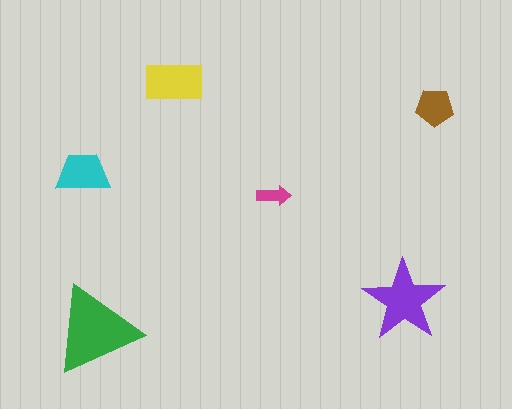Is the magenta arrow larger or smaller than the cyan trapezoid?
Smaller.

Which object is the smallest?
The magenta arrow.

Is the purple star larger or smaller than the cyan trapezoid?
Larger.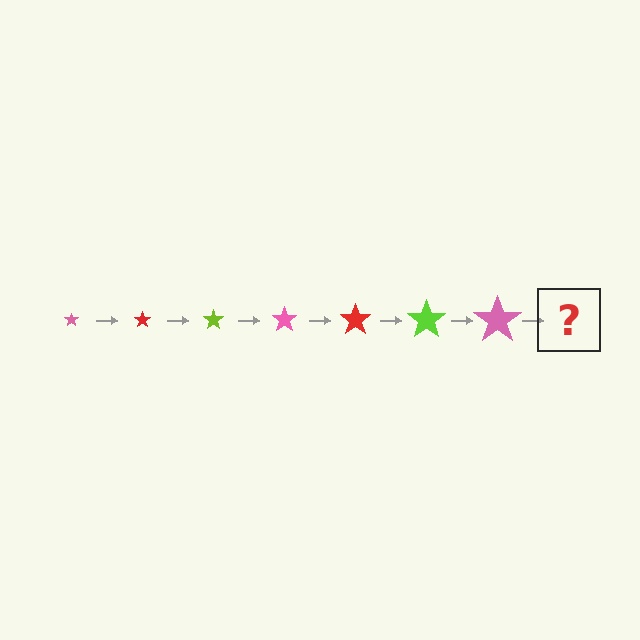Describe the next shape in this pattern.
It should be a red star, larger than the previous one.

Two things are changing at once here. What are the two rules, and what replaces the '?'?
The two rules are that the star grows larger each step and the color cycles through pink, red, and lime. The '?' should be a red star, larger than the previous one.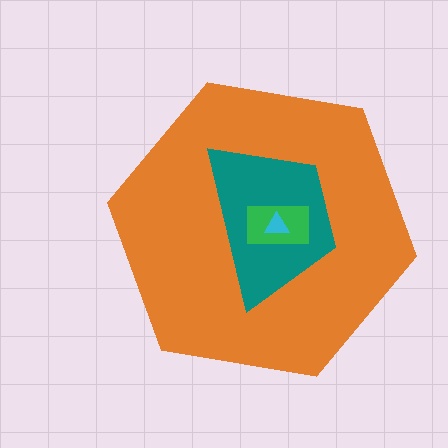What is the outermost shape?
The orange hexagon.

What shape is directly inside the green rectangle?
The cyan triangle.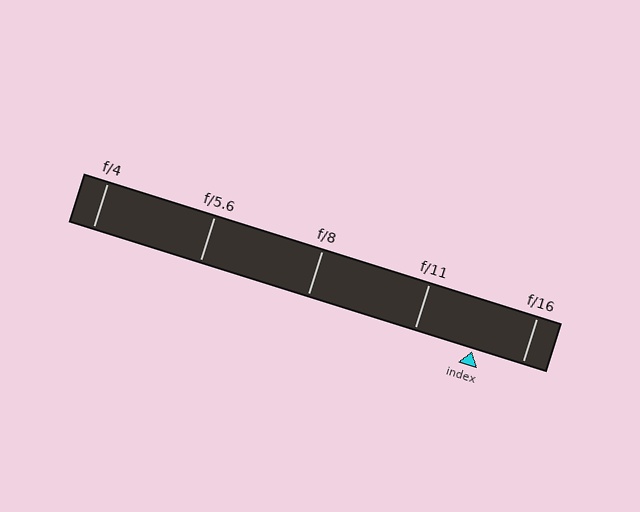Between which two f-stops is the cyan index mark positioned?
The index mark is between f/11 and f/16.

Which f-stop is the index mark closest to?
The index mark is closest to f/16.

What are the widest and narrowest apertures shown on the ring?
The widest aperture shown is f/4 and the narrowest is f/16.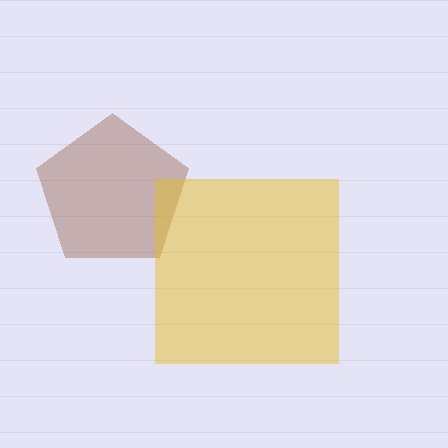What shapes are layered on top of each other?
The layered shapes are: a brown pentagon, a yellow square.